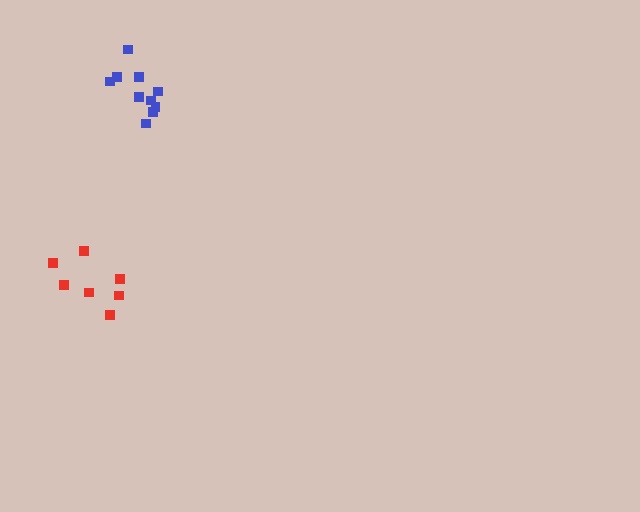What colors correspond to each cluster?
The clusters are colored: red, blue.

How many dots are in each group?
Group 1: 7 dots, Group 2: 10 dots (17 total).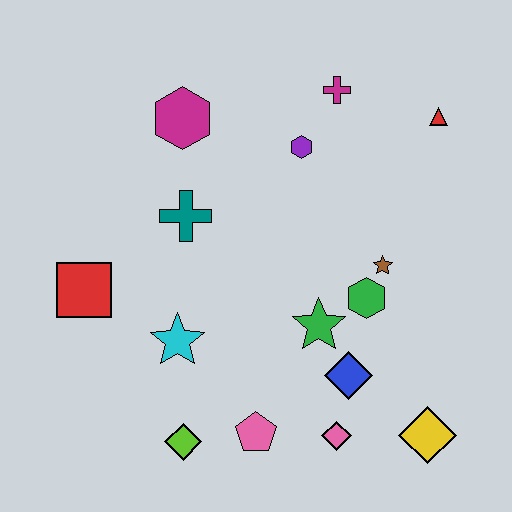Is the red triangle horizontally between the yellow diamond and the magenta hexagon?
No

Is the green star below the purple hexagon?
Yes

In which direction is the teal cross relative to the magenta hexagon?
The teal cross is below the magenta hexagon.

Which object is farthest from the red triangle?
The lime diamond is farthest from the red triangle.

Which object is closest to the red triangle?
The magenta cross is closest to the red triangle.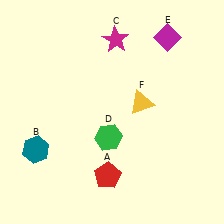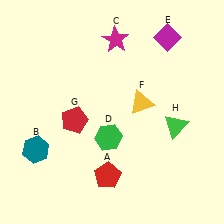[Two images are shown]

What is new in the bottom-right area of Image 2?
A green triangle (H) was added in the bottom-right area of Image 2.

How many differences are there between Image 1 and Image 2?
There are 2 differences between the two images.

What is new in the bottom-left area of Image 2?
A red pentagon (G) was added in the bottom-left area of Image 2.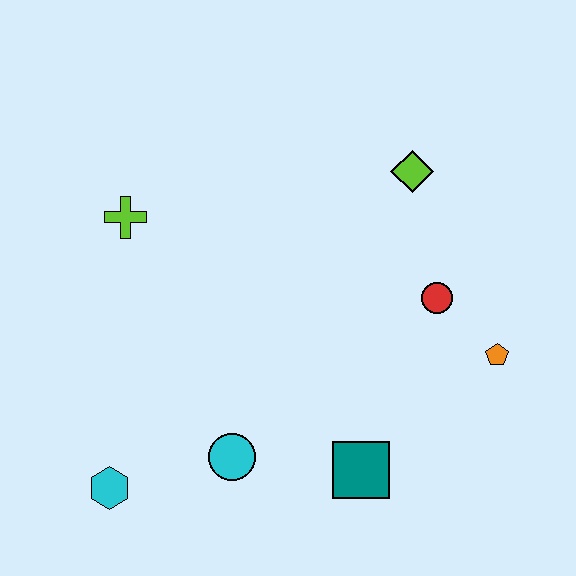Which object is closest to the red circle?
The orange pentagon is closest to the red circle.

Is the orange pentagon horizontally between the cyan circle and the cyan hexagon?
No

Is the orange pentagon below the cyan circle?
No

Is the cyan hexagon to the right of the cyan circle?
No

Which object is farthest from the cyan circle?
The lime diamond is farthest from the cyan circle.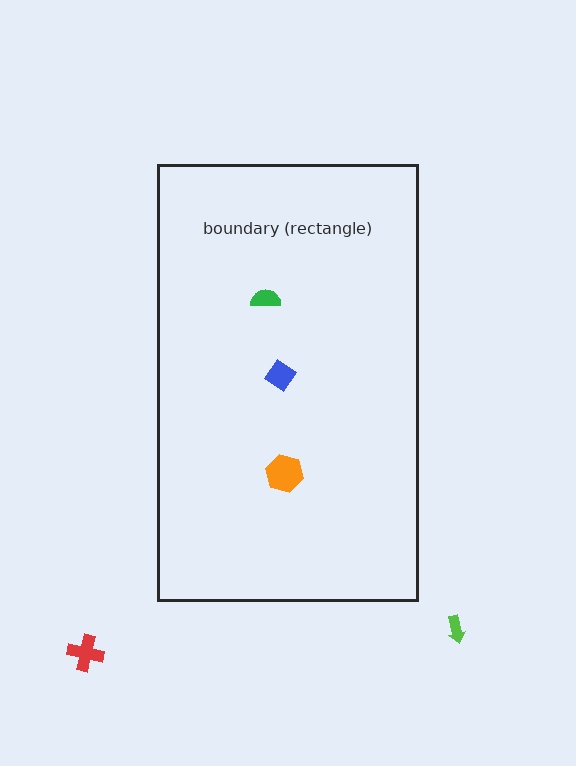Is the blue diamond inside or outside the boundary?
Inside.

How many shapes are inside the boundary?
3 inside, 2 outside.